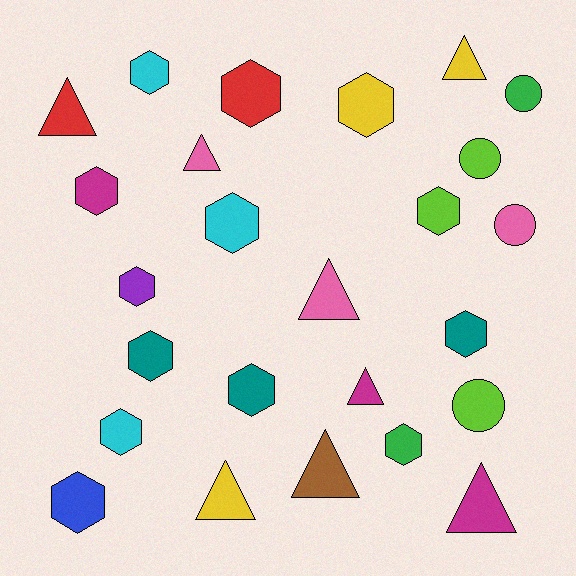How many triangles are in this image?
There are 8 triangles.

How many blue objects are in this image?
There is 1 blue object.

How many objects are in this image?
There are 25 objects.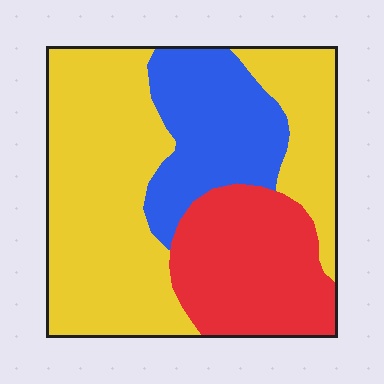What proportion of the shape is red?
Red takes up about one quarter (1/4) of the shape.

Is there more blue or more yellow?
Yellow.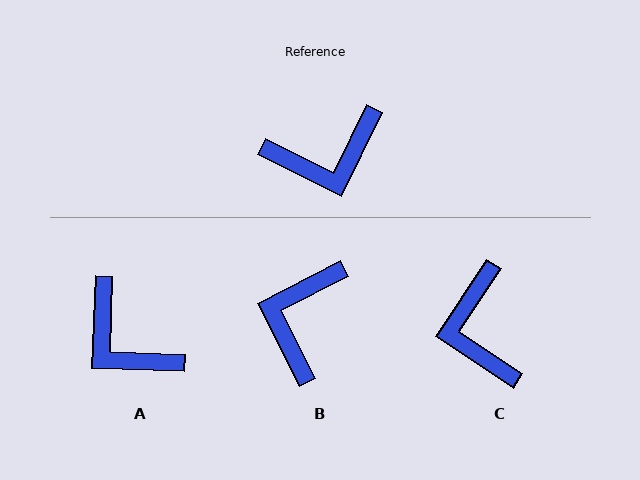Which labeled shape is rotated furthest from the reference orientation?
B, about 127 degrees away.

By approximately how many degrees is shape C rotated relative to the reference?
Approximately 97 degrees clockwise.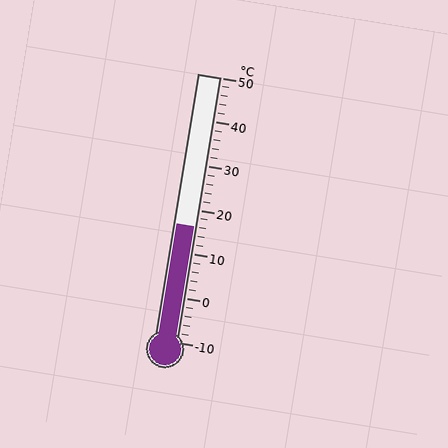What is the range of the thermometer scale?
The thermometer scale ranges from -10°C to 50°C.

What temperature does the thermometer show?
The thermometer shows approximately 16°C.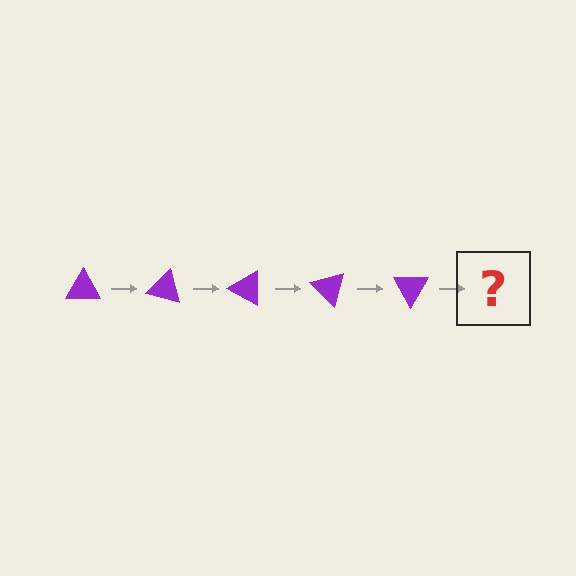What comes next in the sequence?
The next element should be a purple triangle rotated 75 degrees.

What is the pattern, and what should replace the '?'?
The pattern is that the triangle rotates 15 degrees each step. The '?' should be a purple triangle rotated 75 degrees.